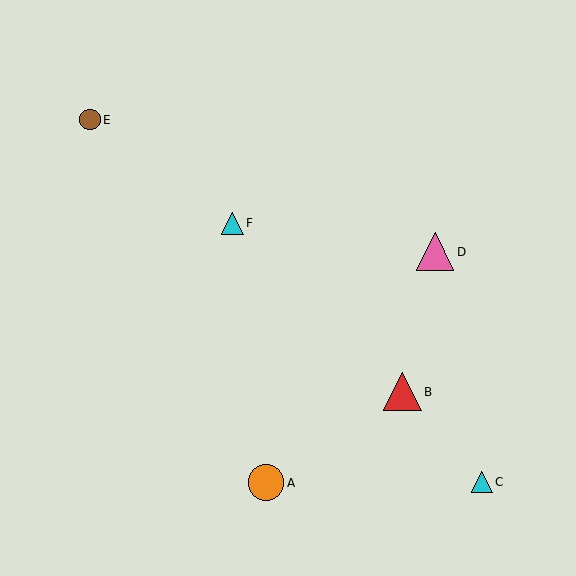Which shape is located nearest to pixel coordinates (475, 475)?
The cyan triangle (labeled C) at (482, 482) is nearest to that location.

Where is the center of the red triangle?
The center of the red triangle is at (402, 392).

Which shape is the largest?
The red triangle (labeled B) is the largest.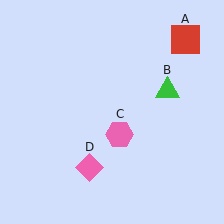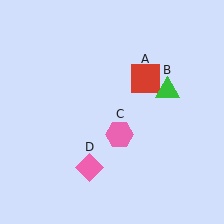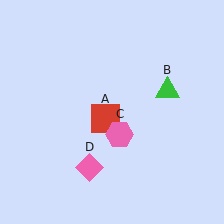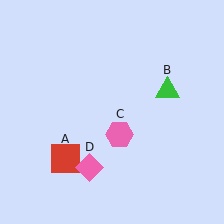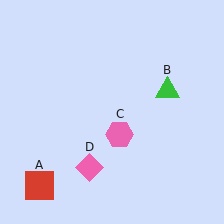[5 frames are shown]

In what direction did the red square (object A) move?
The red square (object A) moved down and to the left.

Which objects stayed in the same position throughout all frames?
Green triangle (object B) and pink hexagon (object C) and pink diamond (object D) remained stationary.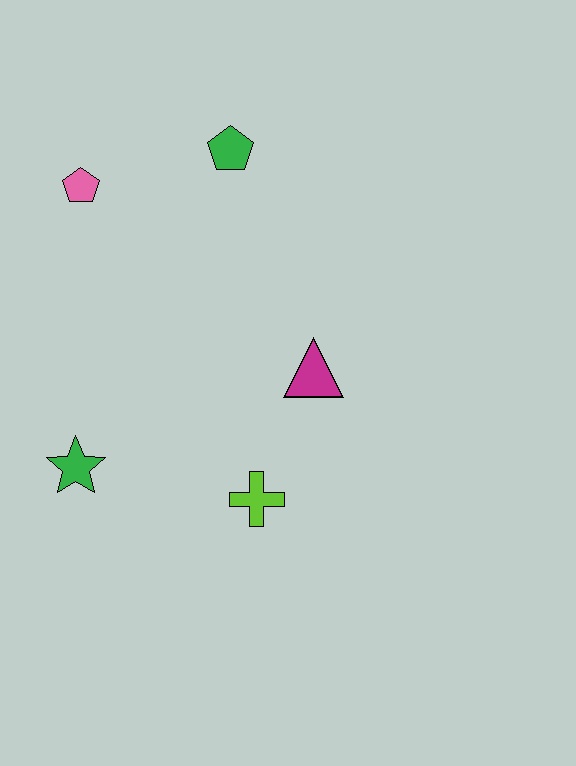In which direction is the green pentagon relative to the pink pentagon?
The green pentagon is to the right of the pink pentagon.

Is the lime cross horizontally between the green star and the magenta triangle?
Yes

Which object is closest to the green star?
The lime cross is closest to the green star.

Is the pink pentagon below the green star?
No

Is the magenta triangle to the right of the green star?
Yes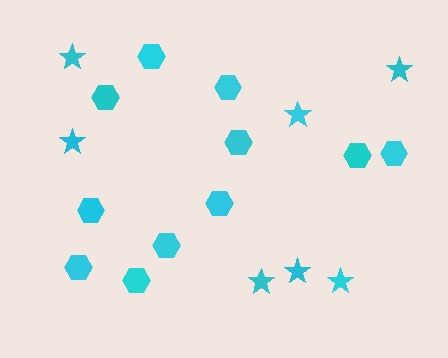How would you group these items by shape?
There are 2 groups: one group of stars (7) and one group of hexagons (11).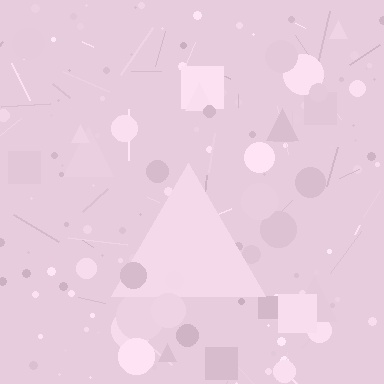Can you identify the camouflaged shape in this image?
The camouflaged shape is a triangle.